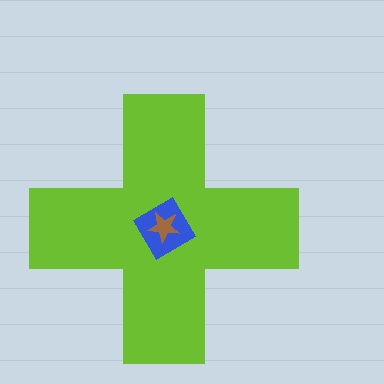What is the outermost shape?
The lime cross.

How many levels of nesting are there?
3.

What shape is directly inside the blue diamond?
The brown star.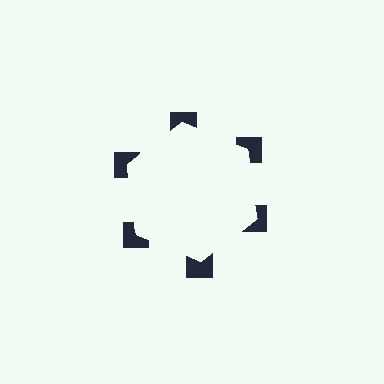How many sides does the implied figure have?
6 sides.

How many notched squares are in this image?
There are 6 — one at each vertex of the illusory hexagon.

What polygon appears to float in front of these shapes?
An illusory hexagon — its edges are inferred from the aligned wedge cuts in the notched squares, not physically drawn.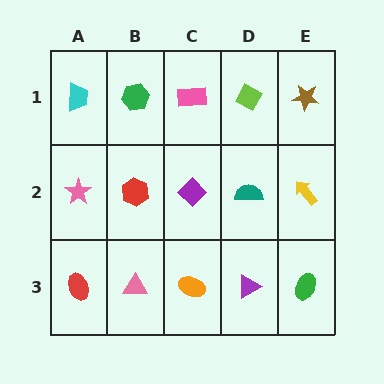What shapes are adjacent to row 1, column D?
A teal semicircle (row 2, column D), a pink rectangle (row 1, column C), a brown star (row 1, column E).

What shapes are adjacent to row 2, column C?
A pink rectangle (row 1, column C), an orange ellipse (row 3, column C), a red hexagon (row 2, column B), a teal semicircle (row 2, column D).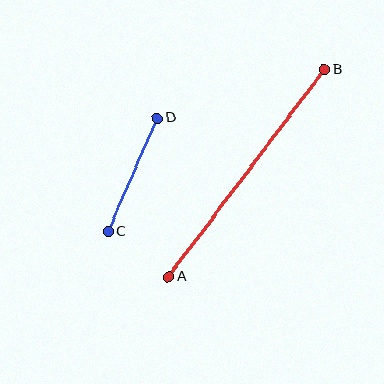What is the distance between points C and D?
The distance is approximately 124 pixels.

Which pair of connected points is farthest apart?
Points A and B are farthest apart.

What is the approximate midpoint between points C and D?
The midpoint is at approximately (132, 175) pixels.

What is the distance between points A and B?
The distance is approximately 259 pixels.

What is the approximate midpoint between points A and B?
The midpoint is at approximately (246, 173) pixels.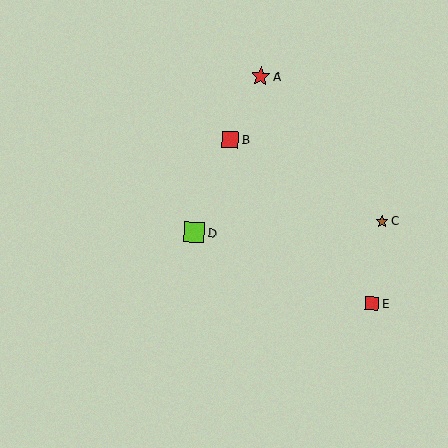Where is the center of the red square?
The center of the red square is at (372, 303).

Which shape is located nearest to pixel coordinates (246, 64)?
The red star (labeled A) at (261, 76) is nearest to that location.